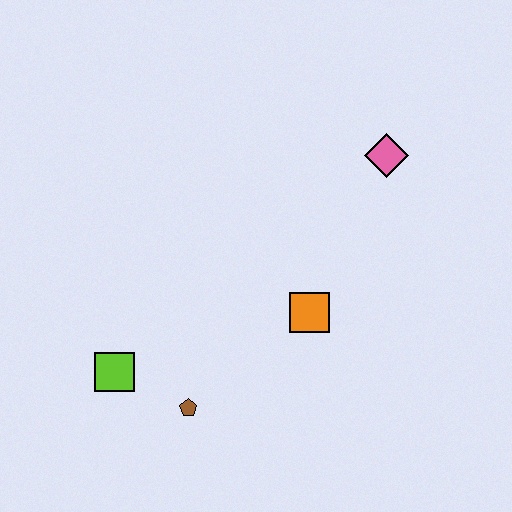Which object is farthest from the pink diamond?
The lime square is farthest from the pink diamond.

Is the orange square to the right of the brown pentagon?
Yes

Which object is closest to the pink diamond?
The orange square is closest to the pink diamond.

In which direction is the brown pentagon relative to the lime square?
The brown pentagon is to the right of the lime square.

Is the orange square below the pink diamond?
Yes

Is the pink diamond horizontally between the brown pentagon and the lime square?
No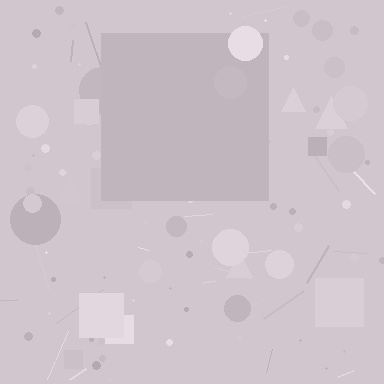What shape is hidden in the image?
A square is hidden in the image.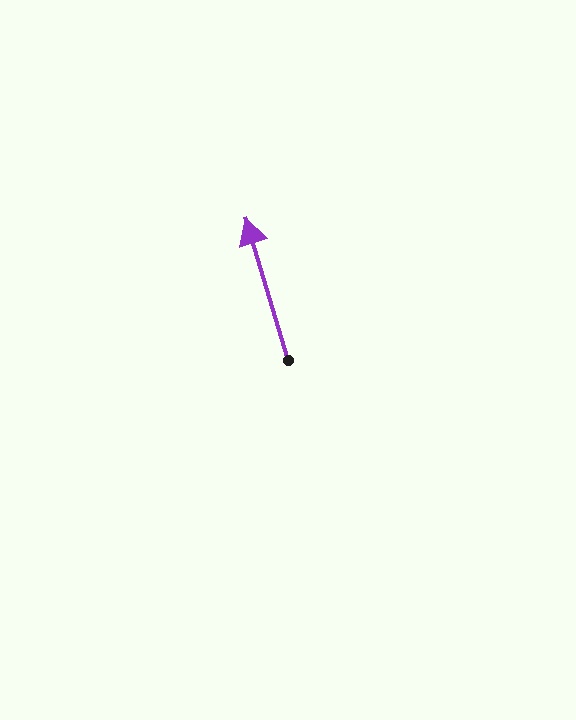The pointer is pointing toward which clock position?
Roughly 11 o'clock.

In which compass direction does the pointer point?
North.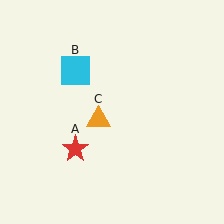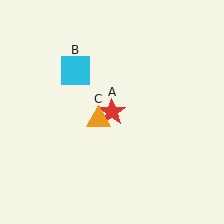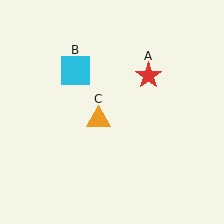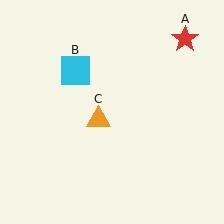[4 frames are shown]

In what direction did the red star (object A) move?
The red star (object A) moved up and to the right.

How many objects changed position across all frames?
1 object changed position: red star (object A).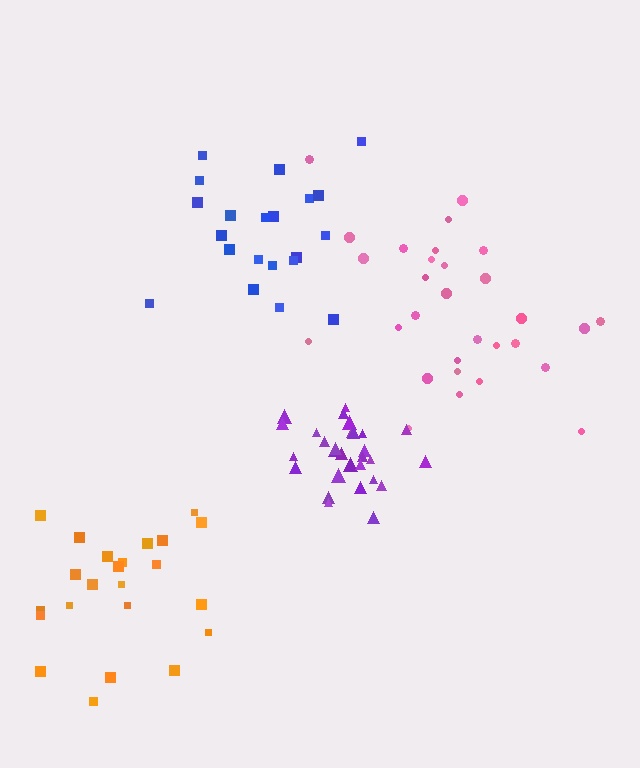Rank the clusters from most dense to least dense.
purple, blue, pink, orange.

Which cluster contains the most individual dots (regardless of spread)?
Pink (30).